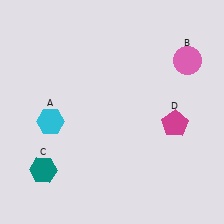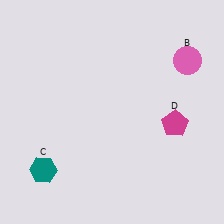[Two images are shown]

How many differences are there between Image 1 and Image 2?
There is 1 difference between the two images.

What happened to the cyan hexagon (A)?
The cyan hexagon (A) was removed in Image 2. It was in the bottom-left area of Image 1.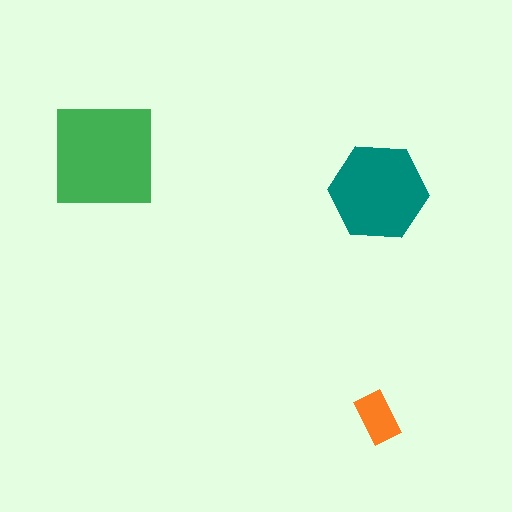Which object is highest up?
The green square is topmost.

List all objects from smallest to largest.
The orange rectangle, the teal hexagon, the green square.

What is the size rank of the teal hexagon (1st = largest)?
2nd.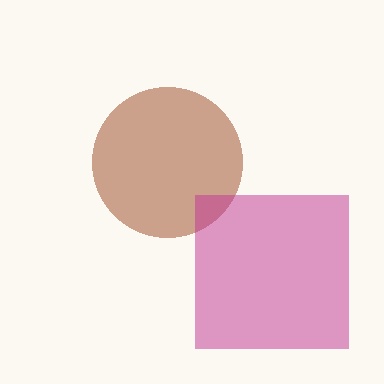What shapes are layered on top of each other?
The layered shapes are: a brown circle, a magenta square.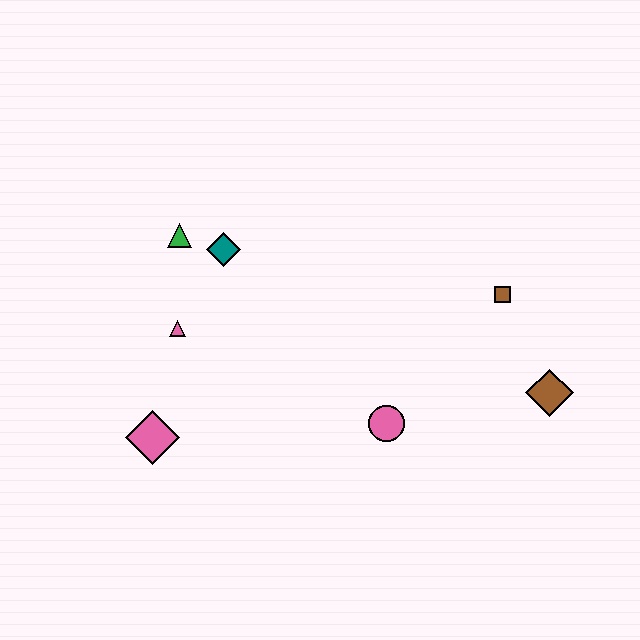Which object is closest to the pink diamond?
The pink triangle is closest to the pink diamond.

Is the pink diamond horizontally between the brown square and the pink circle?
No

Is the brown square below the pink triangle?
No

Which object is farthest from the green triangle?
The brown diamond is farthest from the green triangle.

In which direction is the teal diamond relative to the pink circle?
The teal diamond is above the pink circle.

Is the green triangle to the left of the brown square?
Yes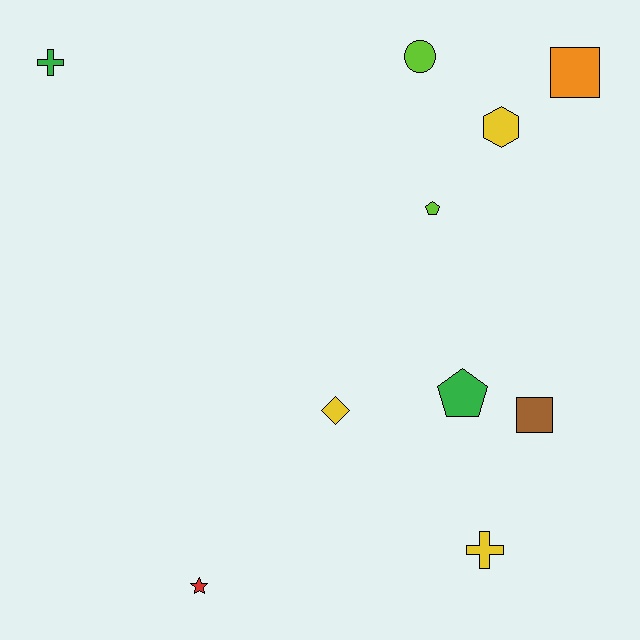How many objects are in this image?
There are 10 objects.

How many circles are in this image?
There is 1 circle.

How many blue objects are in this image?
There are no blue objects.